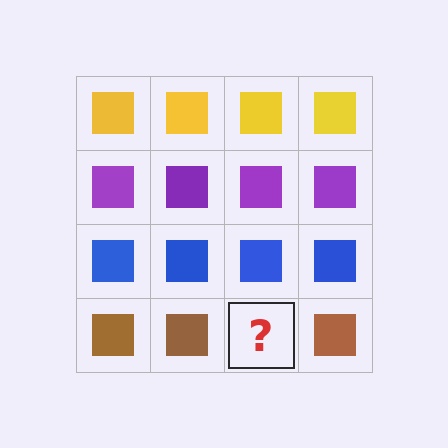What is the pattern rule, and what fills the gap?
The rule is that each row has a consistent color. The gap should be filled with a brown square.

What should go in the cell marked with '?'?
The missing cell should contain a brown square.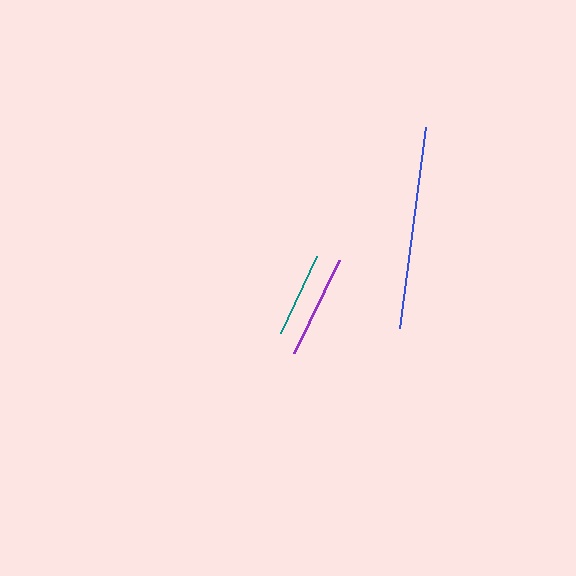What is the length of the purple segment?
The purple segment is approximately 104 pixels long.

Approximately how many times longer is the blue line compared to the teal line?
The blue line is approximately 2.4 times the length of the teal line.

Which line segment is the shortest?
The teal line is the shortest at approximately 85 pixels.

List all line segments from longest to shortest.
From longest to shortest: blue, purple, teal.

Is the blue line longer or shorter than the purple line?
The blue line is longer than the purple line.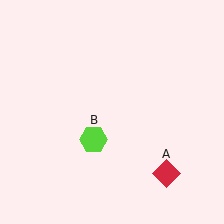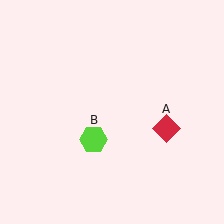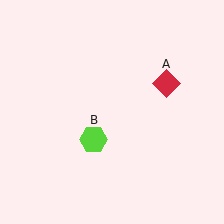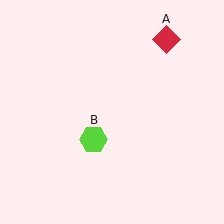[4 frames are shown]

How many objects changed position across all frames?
1 object changed position: red diamond (object A).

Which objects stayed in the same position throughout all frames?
Lime hexagon (object B) remained stationary.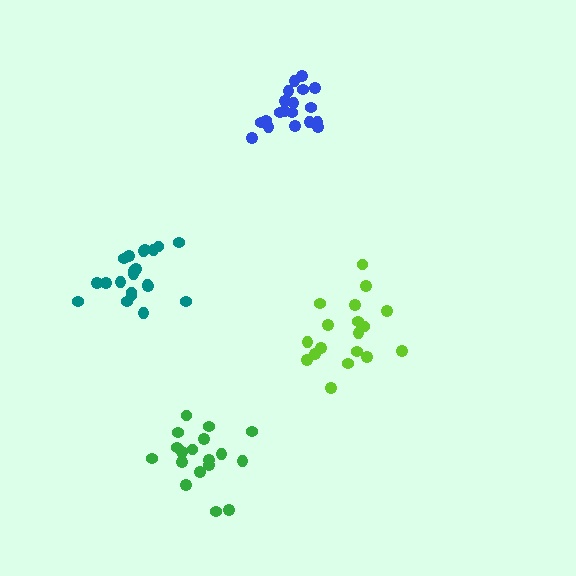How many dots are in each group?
Group 1: 18 dots, Group 2: 21 dots, Group 3: 19 dots, Group 4: 18 dots (76 total).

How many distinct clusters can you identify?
There are 4 distinct clusters.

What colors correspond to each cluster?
The clusters are colored: lime, teal, blue, green.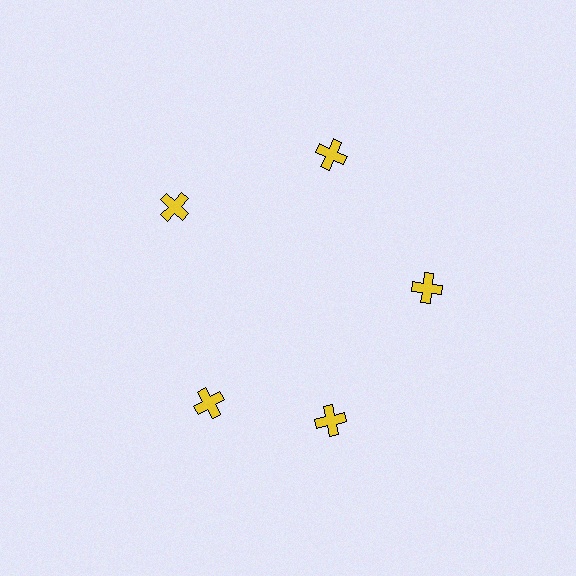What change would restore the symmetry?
The symmetry would be restored by rotating it back into even spacing with its neighbors so that all 5 crosses sit at equal angles and equal distance from the center.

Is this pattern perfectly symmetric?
No. The 5 yellow crosses are arranged in a ring, but one element near the 8 o'clock position is rotated out of alignment along the ring, breaking the 5-fold rotational symmetry.